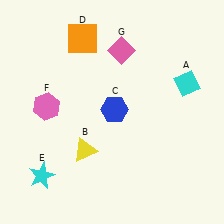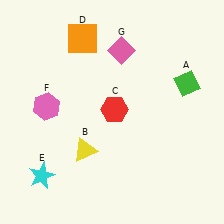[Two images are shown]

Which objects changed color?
A changed from cyan to green. C changed from blue to red.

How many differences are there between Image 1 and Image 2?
There are 2 differences between the two images.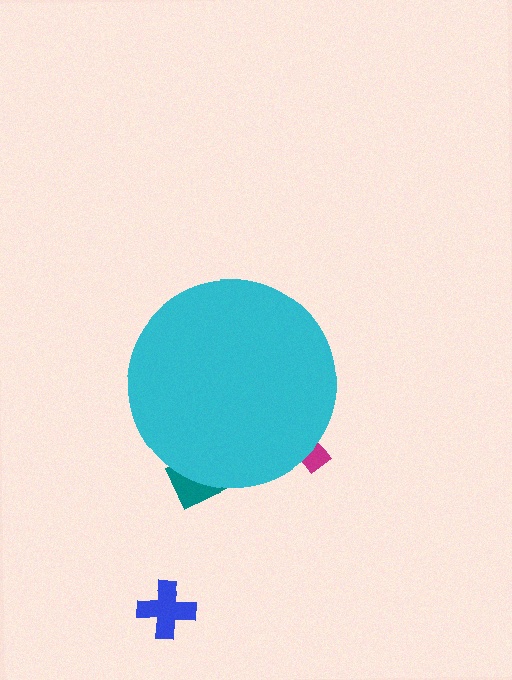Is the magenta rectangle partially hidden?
Yes, the magenta rectangle is partially hidden behind the cyan circle.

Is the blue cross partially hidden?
No, the blue cross is fully visible.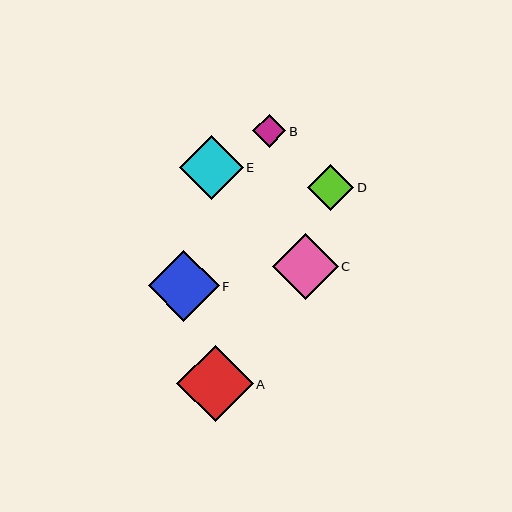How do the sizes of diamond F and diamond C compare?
Diamond F and diamond C are approximately the same size.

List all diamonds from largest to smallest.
From largest to smallest: A, F, C, E, D, B.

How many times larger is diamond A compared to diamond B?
Diamond A is approximately 2.3 times the size of diamond B.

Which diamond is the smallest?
Diamond B is the smallest with a size of approximately 33 pixels.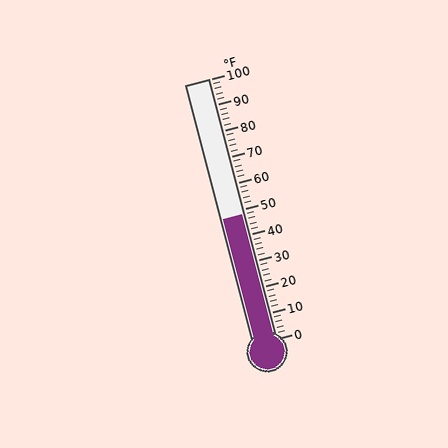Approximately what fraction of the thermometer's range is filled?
The thermometer is filled to approximately 50% of its range.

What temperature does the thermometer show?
The thermometer shows approximately 48°F.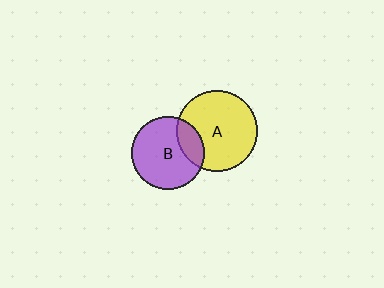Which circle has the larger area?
Circle A (yellow).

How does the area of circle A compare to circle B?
Approximately 1.2 times.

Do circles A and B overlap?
Yes.